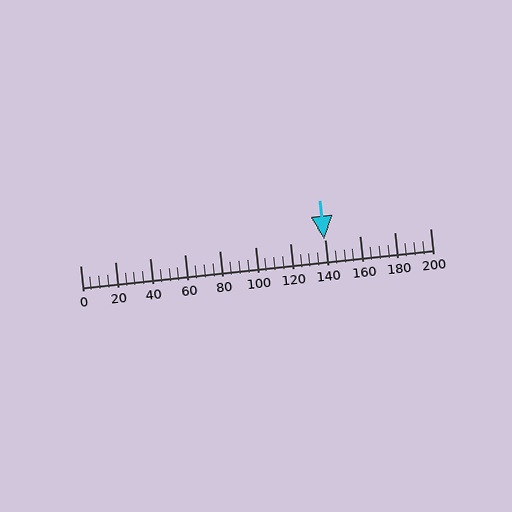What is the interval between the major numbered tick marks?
The major tick marks are spaced 20 units apart.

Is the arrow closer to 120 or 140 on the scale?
The arrow is closer to 140.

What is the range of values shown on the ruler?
The ruler shows values from 0 to 200.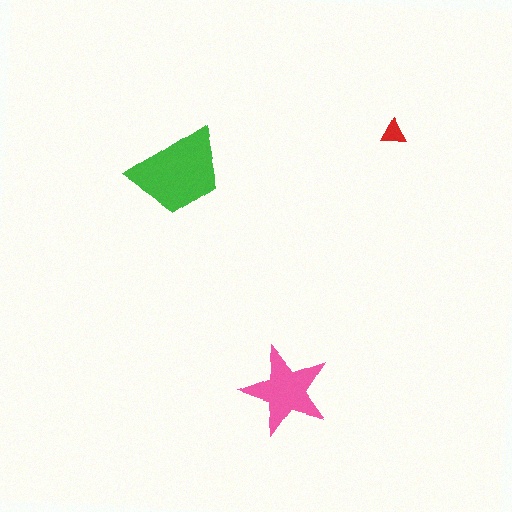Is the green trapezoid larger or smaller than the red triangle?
Larger.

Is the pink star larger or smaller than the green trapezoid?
Smaller.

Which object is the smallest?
The red triangle.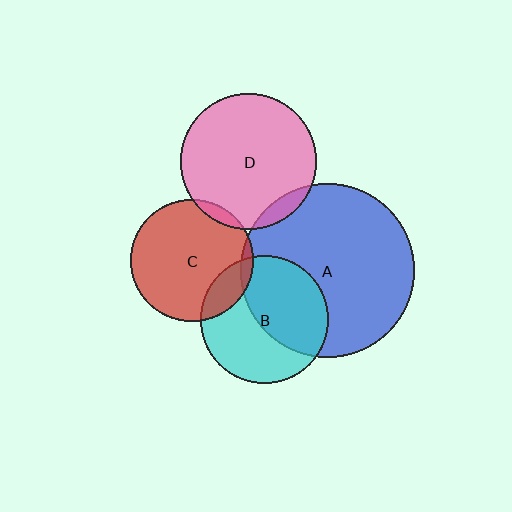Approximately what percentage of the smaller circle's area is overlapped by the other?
Approximately 15%.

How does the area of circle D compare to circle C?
Approximately 1.2 times.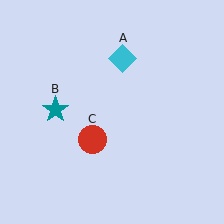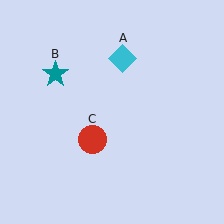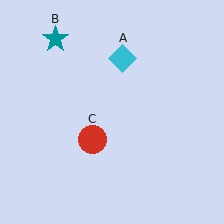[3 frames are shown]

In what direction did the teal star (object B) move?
The teal star (object B) moved up.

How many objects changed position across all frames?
1 object changed position: teal star (object B).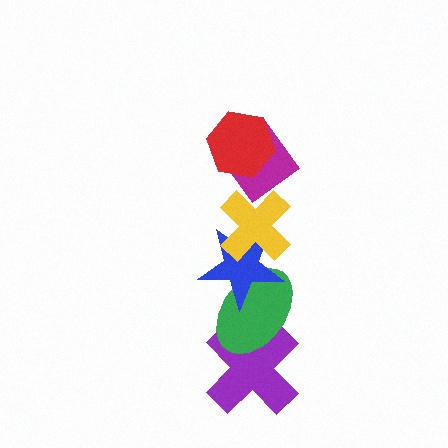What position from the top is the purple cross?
The purple cross is 6th from the top.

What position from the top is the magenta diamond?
The magenta diamond is 2nd from the top.